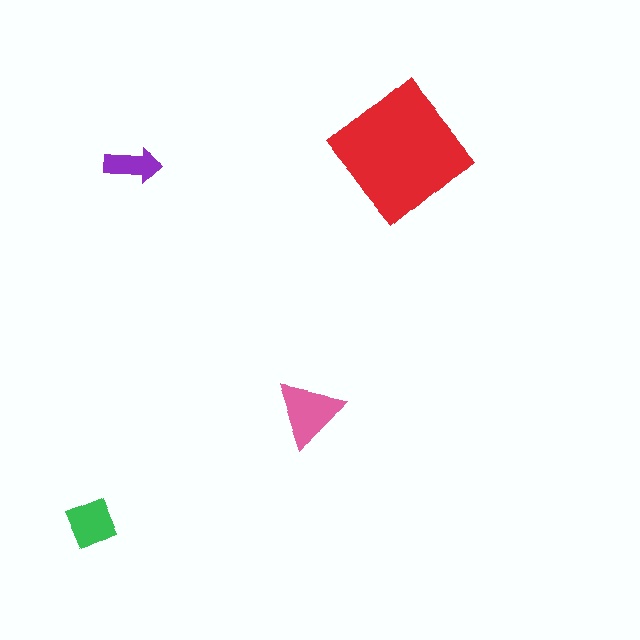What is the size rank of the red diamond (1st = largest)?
1st.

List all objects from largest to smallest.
The red diamond, the pink triangle, the green diamond, the purple arrow.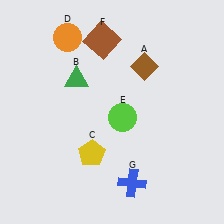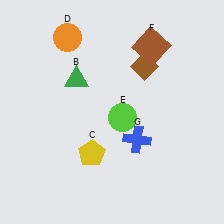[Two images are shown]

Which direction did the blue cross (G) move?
The blue cross (G) moved up.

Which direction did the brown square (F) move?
The brown square (F) moved right.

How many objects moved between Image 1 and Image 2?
2 objects moved between the two images.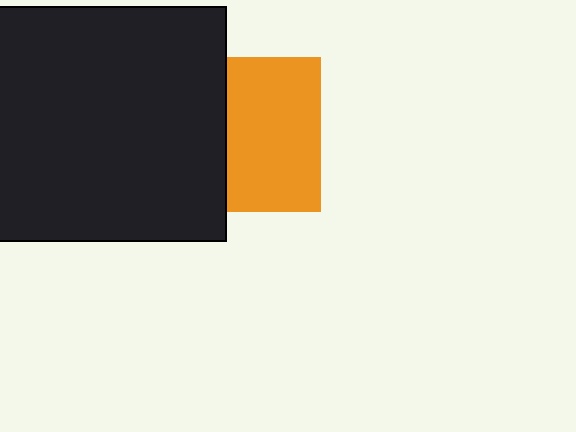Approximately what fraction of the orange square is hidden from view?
Roughly 40% of the orange square is hidden behind the black square.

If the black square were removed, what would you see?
You would see the complete orange square.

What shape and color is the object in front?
The object in front is a black square.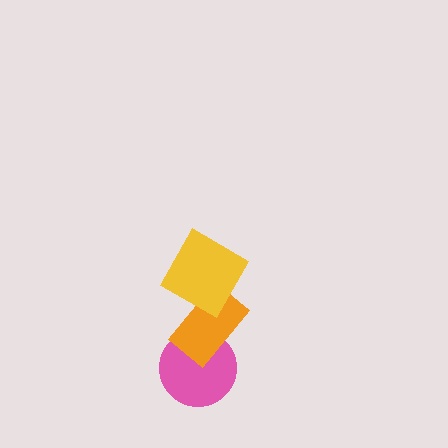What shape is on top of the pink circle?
The orange rectangle is on top of the pink circle.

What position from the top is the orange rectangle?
The orange rectangle is 2nd from the top.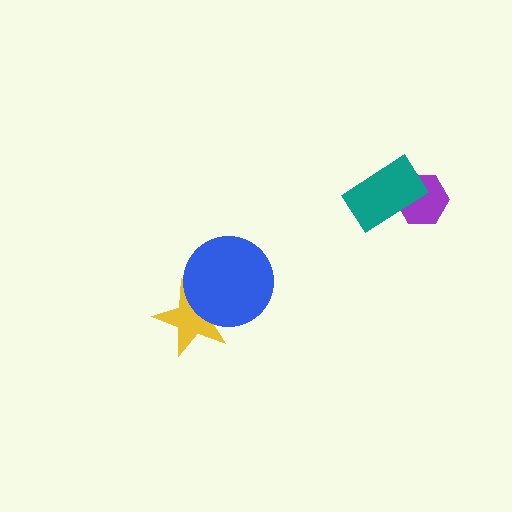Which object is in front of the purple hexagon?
The teal rectangle is in front of the purple hexagon.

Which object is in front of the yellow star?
The blue circle is in front of the yellow star.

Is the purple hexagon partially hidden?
Yes, it is partially covered by another shape.